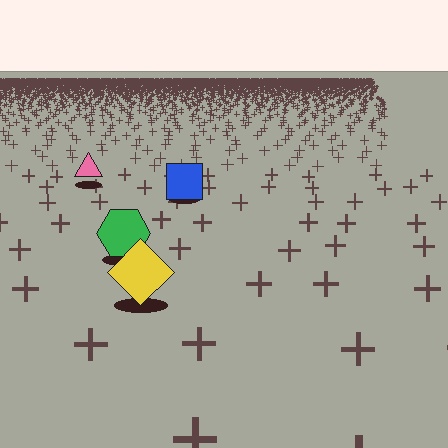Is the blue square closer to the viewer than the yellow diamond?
No. The yellow diamond is closer — you can tell from the texture gradient: the ground texture is coarser near it.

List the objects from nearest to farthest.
From nearest to farthest: the yellow diamond, the green hexagon, the blue square, the pink triangle.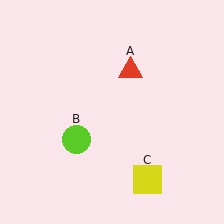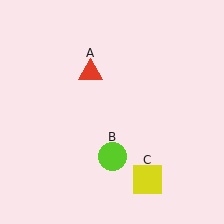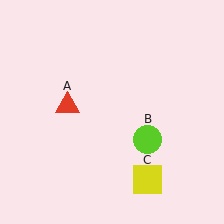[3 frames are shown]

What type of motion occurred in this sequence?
The red triangle (object A), lime circle (object B) rotated counterclockwise around the center of the scene.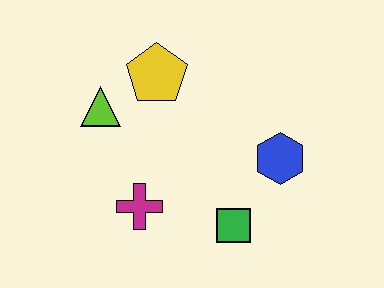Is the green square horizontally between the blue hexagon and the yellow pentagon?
Yes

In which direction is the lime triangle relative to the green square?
The lime triangle is to the left of the green square.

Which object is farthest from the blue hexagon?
The lime triangle is farthest from the blue hexagon.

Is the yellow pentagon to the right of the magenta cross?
Yes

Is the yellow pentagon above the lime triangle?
Yes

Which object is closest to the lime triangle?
The yellow pentagon is closest to the lime triangle.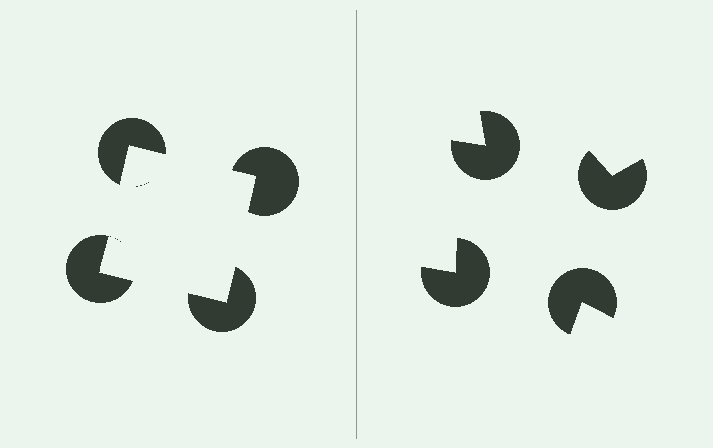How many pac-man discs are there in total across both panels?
8 — 4 on each side.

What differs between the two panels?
The pac-man discs are positioned identically on both sides; only the wedge orientations differ. On the left they align to a square; on the right they are misaligned.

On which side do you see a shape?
An illusory square appears on the left side. On the right side the wedge cuts are rotated, so no coherent shape forms.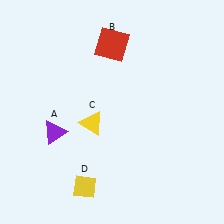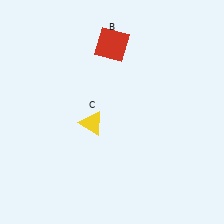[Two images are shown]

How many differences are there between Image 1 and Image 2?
There are 2 differences between the two images.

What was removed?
The purple triangle (A), the yellow diamond (D) were removed in Image 2.